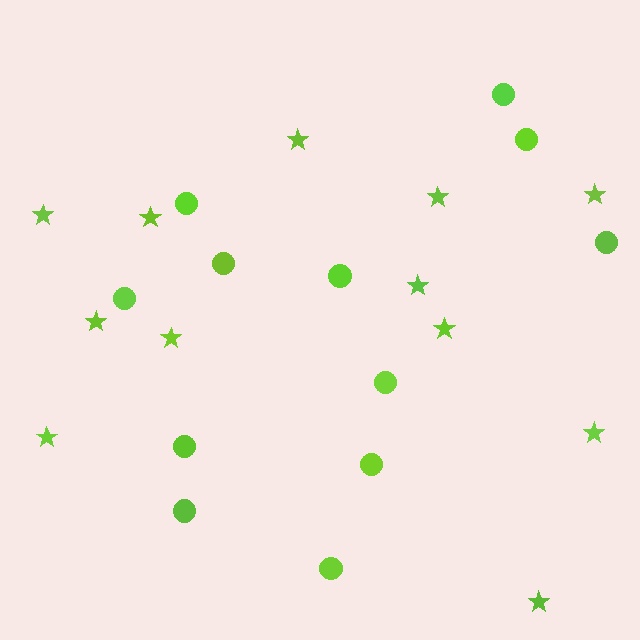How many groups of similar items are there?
There are 2 groups: one group of circles (12) and one group of stars (12).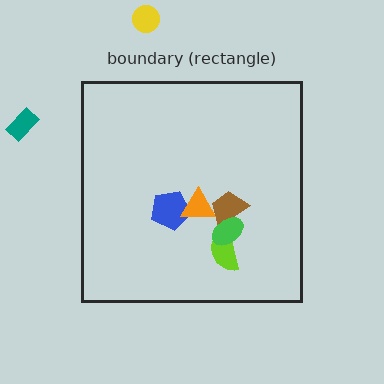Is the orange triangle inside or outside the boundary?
Inside.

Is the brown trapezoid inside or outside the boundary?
Inside.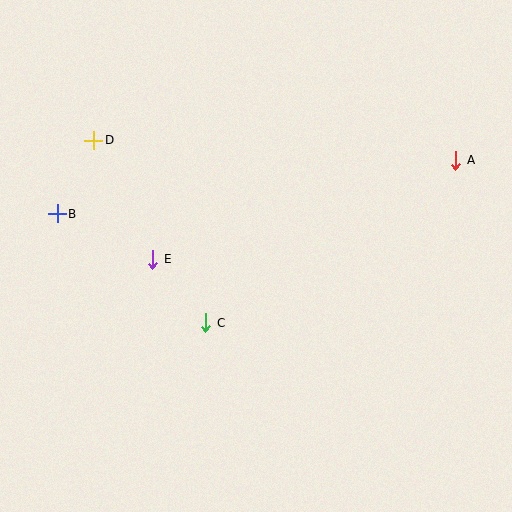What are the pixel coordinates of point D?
Point D is at (94, 140).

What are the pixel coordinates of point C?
Point C is at (206, 323).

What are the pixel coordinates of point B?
Point B is at (57, 214).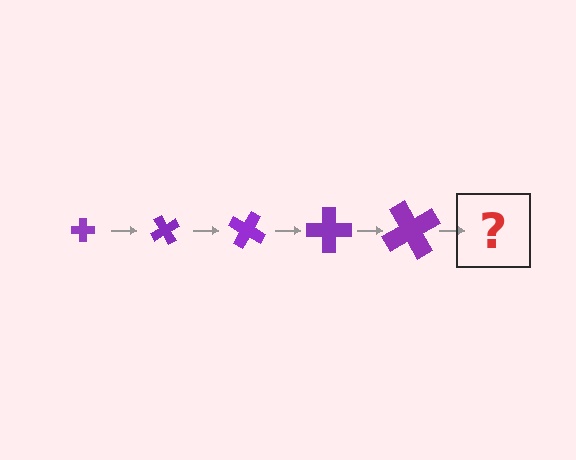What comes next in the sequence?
The next element should be a cross, larger than the previous one and rotated 300 degrees from the start.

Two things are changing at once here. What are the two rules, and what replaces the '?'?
The two rules are that the cross grows larger each step and it rotates 60 degrees each step. The '?' should be a cross, larger than the previous one and rotated 300 degrees from the start.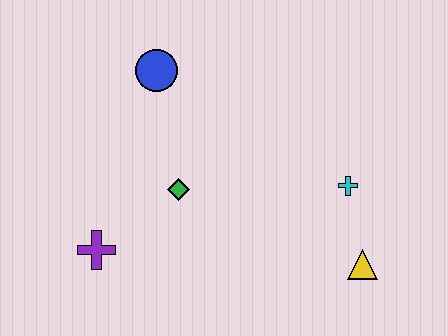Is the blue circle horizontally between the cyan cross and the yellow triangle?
No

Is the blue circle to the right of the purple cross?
Yes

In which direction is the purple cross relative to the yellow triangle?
The purple cross is to the left of the yellow triangle.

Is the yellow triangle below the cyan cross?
Yes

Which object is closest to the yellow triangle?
The cyan cross is closest to the yellow triangle.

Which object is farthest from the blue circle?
The yellow triangle is farthest from the blue circle.